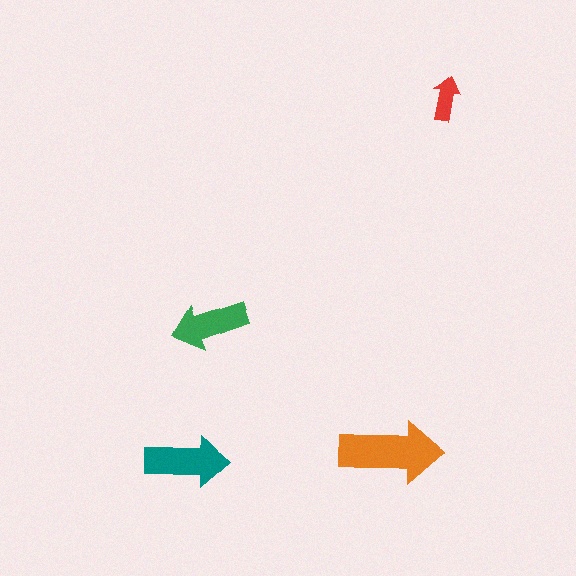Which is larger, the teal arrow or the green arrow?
The teal one.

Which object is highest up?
The red arrow is topmost.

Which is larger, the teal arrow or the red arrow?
The teal one.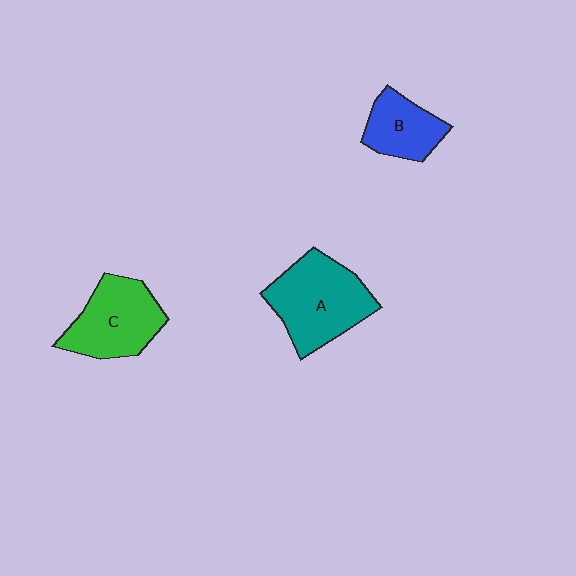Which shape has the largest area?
Shape A (teal).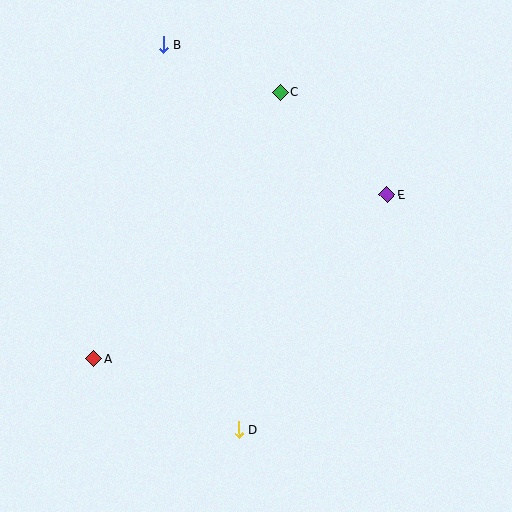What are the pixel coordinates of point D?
Point D is at (239, 430).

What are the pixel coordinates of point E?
Point E is at (387, 195).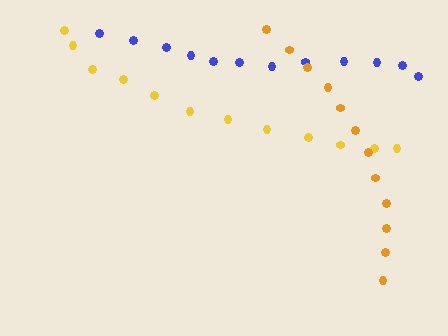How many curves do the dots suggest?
There are 3 distinct paths.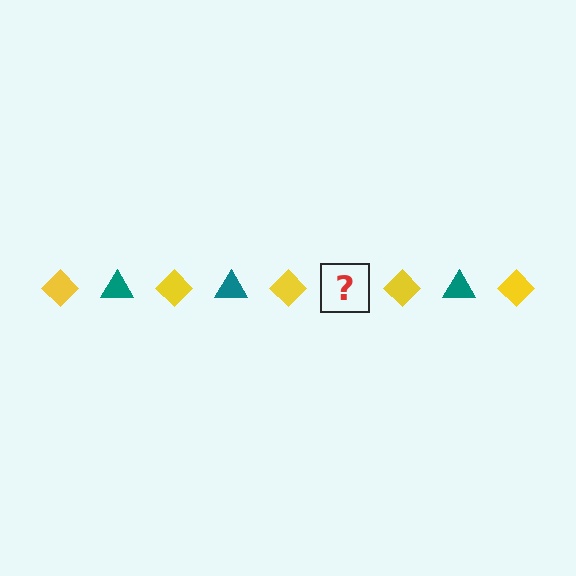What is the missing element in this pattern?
The missing element is a teal triangle.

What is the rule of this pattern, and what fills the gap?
The rule is that the pattern alternates between yellow diamond and teal triangle. The gap should be filled with a teal triangle.